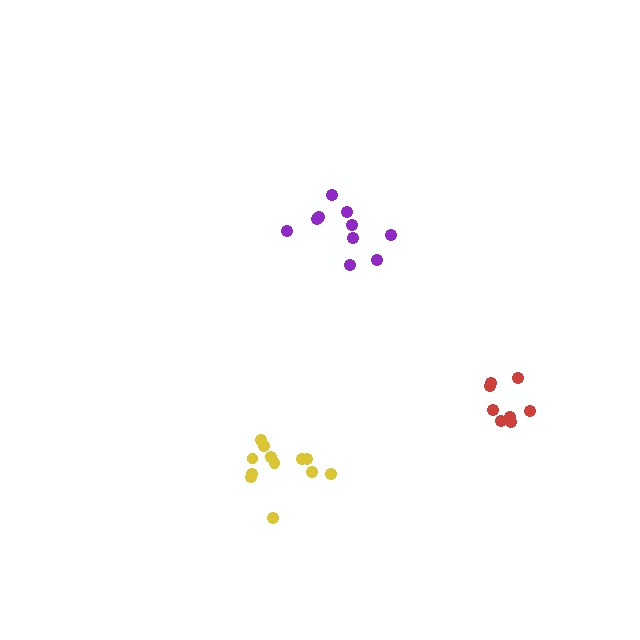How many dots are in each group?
Group 1: 8 dots, Group 2: 10 dots, Group 3: 12 dots (30 total).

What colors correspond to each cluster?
The clusters are colored: red, purple, yellow.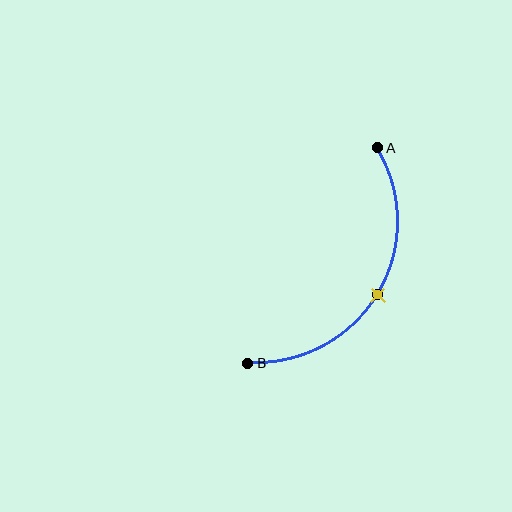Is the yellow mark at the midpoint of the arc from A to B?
Yes. The yellow mark lies on the arc at equal arc-length from both A and B — it is the arc midpoint.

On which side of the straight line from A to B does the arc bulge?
The arc bulges to the right of the straight line connecting A and B.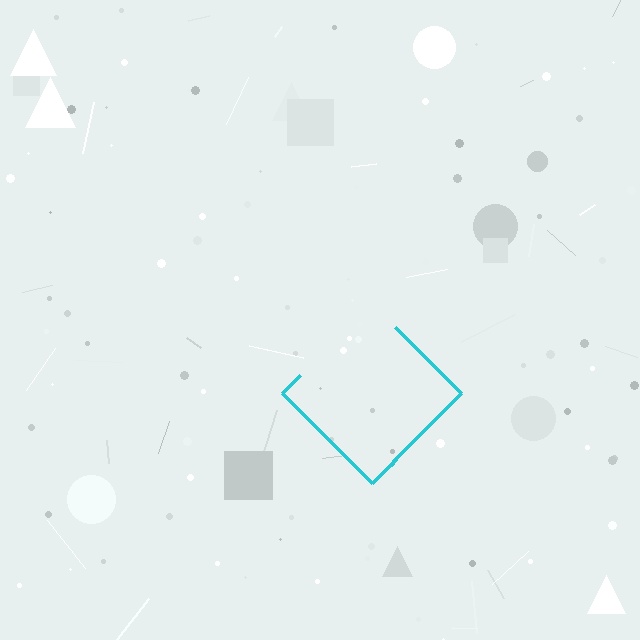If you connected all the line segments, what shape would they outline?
They would outline a diamond.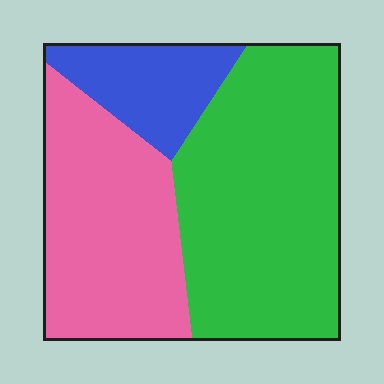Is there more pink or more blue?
Pink.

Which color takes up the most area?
Green, at roughly 50%.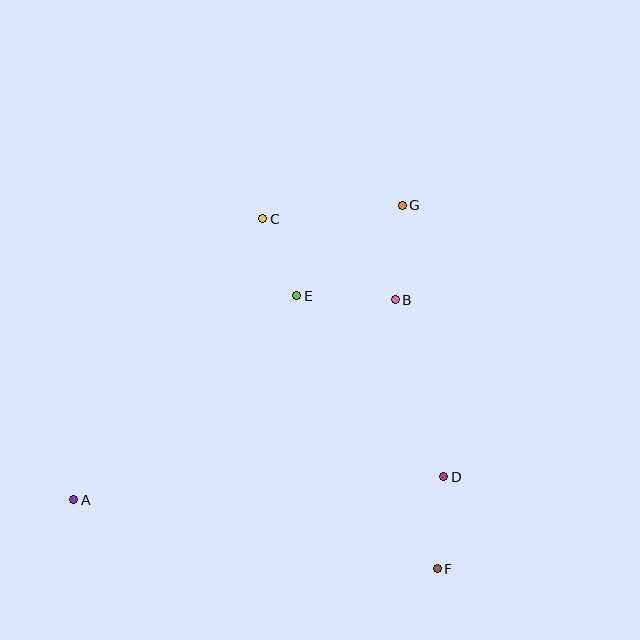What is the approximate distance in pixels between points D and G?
The distance between D and G is approximately 275 pixels.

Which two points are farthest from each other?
Points A and G are farthest from each other.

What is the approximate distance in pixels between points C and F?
The distance between C and F is approximately 391 pixels.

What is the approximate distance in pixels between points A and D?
The distance between A and D is approximately 371 pixels.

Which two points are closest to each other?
Points C and E are closest to each other.